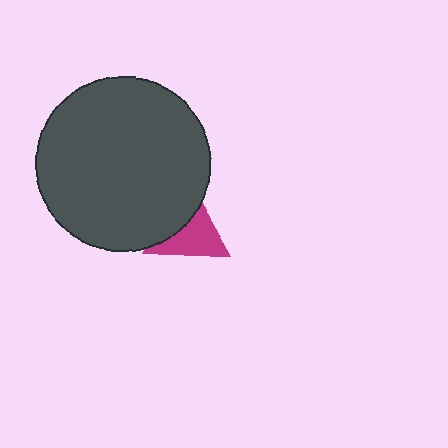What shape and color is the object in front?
The object in front is a dark gray circle.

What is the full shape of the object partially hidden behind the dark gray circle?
The partially hidden object is a magenta triangle.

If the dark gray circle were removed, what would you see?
You would see the complete magenta triangle.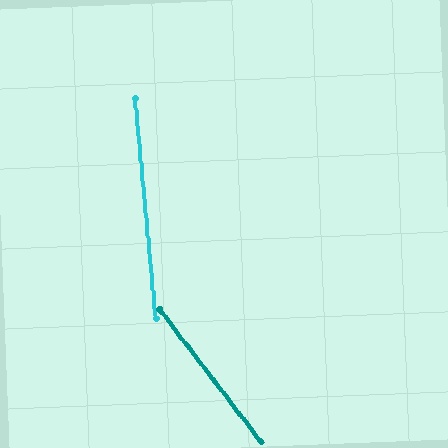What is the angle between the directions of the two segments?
Approximately 32 degrees.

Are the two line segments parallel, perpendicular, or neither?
Neither parallel nor perpendicular — they differ by about 32°.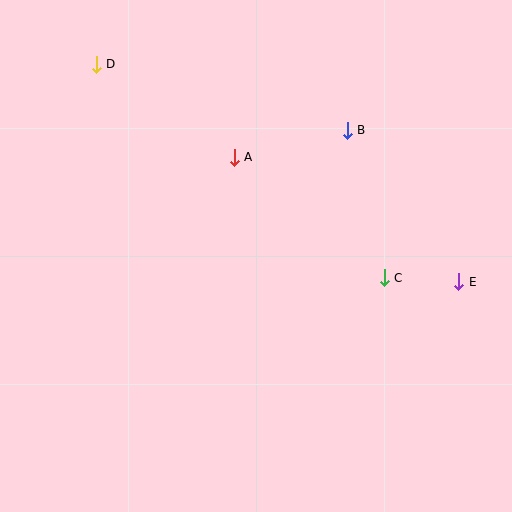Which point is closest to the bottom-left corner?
Point A is closest to the bottom-left corner.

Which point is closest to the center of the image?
Point A at (234, 157) is closest to the center.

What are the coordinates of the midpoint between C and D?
The midpoint between C and D is at (240, 171).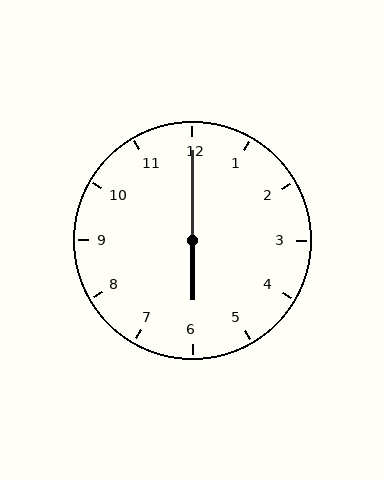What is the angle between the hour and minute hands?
Approximately 180 degrees.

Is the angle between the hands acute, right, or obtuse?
It is obtuse.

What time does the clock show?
6:00.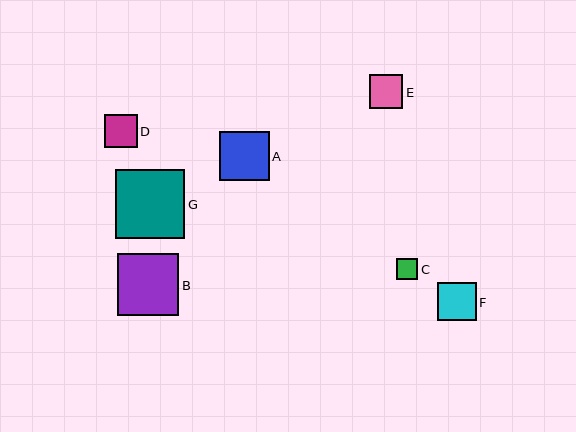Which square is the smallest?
Square C is the smallest with a size of approximately 21 pixels.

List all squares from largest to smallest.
From largest to smallest: G, B, A, F, E, D, C.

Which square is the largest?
Square G is the largest with a size of approximately 69 pixels.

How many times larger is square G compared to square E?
Square G is approximately 2.0 times the size of square E.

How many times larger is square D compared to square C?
Square D is approximately 1.6 times the size of square C.